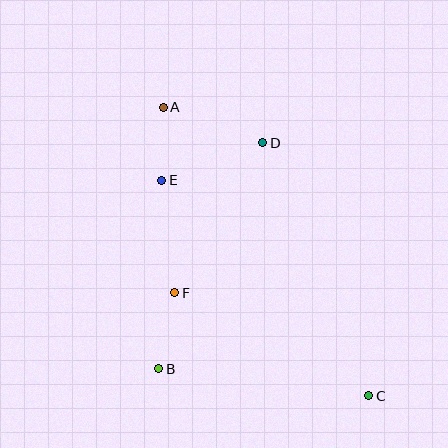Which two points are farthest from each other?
Points A and C are farthest from each other.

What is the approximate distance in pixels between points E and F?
The distance between E and F is approximately 113 pixels.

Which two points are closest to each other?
Points A and E are closest to each other.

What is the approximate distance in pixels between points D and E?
The distance between D and E is approximately 108 pixels.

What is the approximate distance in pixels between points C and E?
The distance between C and E is approximately 299 pixels.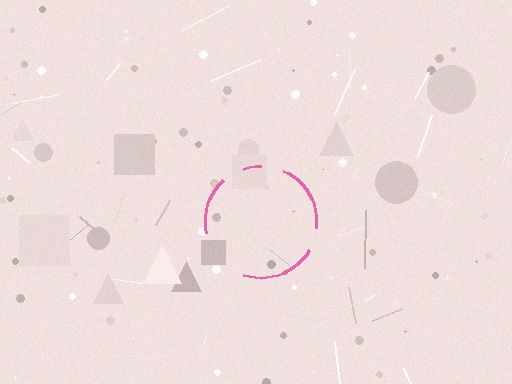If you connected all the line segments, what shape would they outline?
They would outline a circle.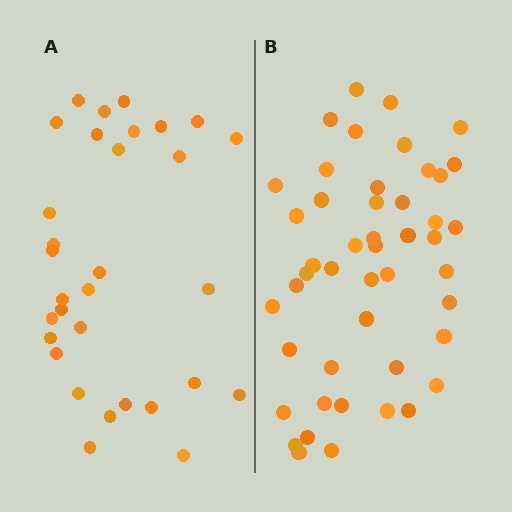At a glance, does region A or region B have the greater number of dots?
Region B (the right region) has more dots.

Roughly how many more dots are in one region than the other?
Region B has approximately 15 more dots than region A.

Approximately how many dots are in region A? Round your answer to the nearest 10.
About 30 dots. (The exact count is 31, which rounds to 30.)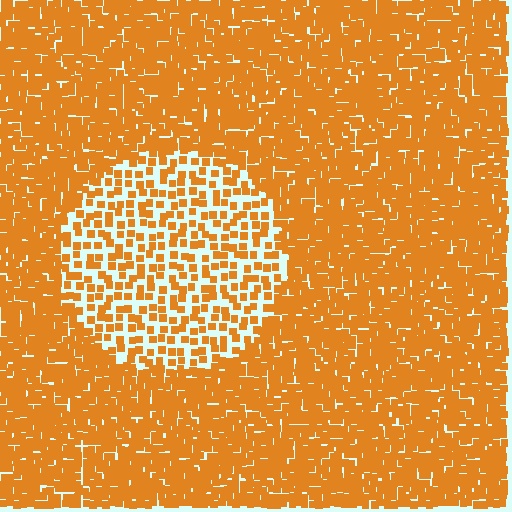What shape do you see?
I see a circle.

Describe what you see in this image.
The image contains small orange elements arranged at two different densities. A circle-shaped region is visible where the elements are less densely packed than the surrounding area.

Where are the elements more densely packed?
The elements are more densely packed outside the circle boundary.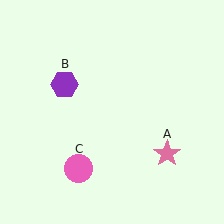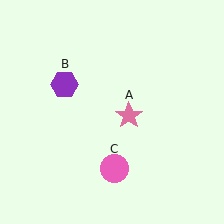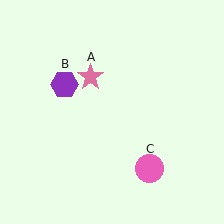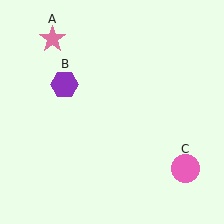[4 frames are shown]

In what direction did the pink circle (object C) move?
The pink circle (object C) moved right.